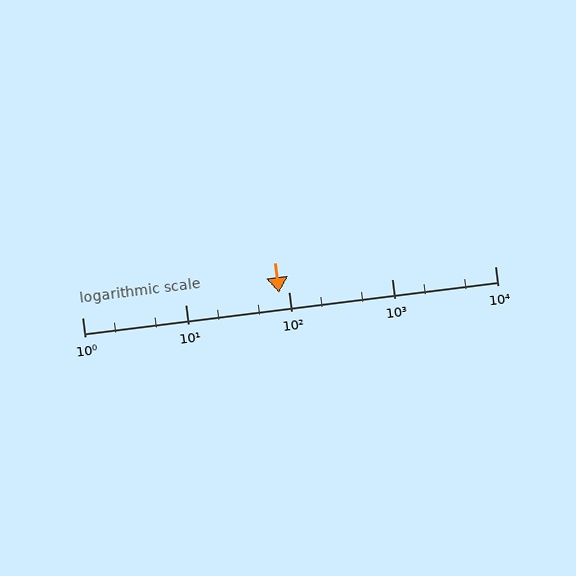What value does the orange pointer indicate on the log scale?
The pointer indicates approximately 81.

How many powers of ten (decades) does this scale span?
The scale spans 4 decades, from 1 to 10000.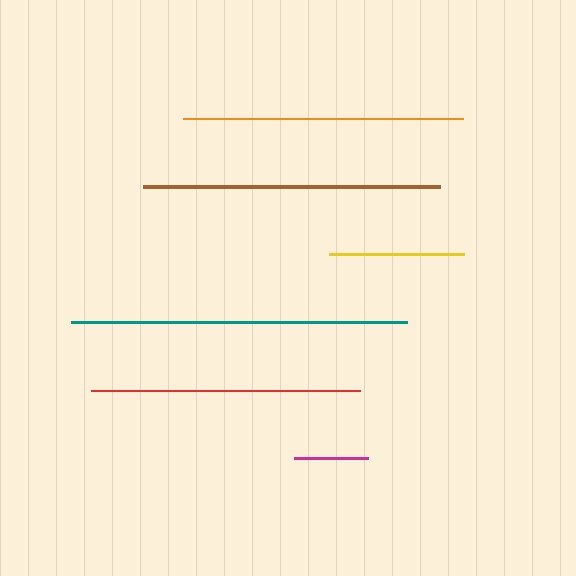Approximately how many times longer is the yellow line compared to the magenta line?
The yellow line is approximately 1.8 times the length of the magenta line.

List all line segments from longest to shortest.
From longest to shortest: teal, brown, orange, red, yellow, magenta.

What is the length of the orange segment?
The orange segment is approximately 281 pixels long.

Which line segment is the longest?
The teal line is the longest at approximately 337 pixels.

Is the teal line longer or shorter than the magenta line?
The teal line is longer than the magenta line.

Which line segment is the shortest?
The magenta line is the shortest at approximately 73 pixels.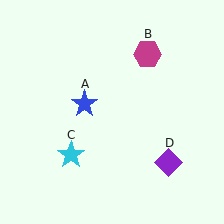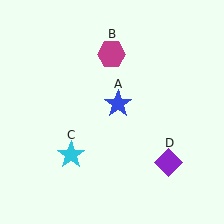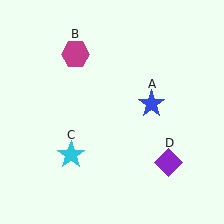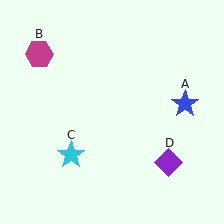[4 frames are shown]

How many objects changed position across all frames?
2 objects changed position: blue star (object A), magenta hexagon (object B).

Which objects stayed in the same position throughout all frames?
Cyan star (object C) and purple diamond (object D) remained stationary.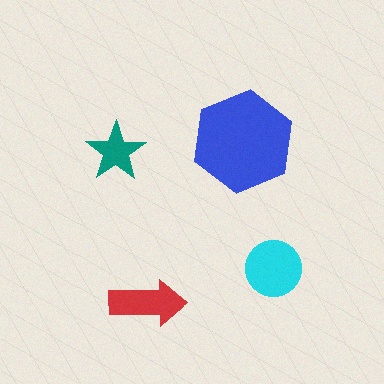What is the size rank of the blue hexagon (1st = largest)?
1st.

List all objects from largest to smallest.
The blue hexagon, the cyan circle, the red arrow, the teal star.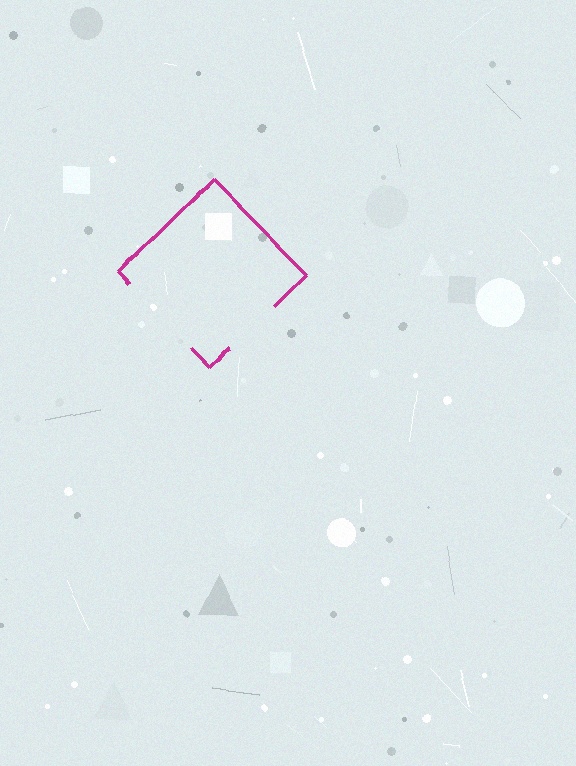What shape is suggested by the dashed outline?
The dashed outline suggests a diamond.